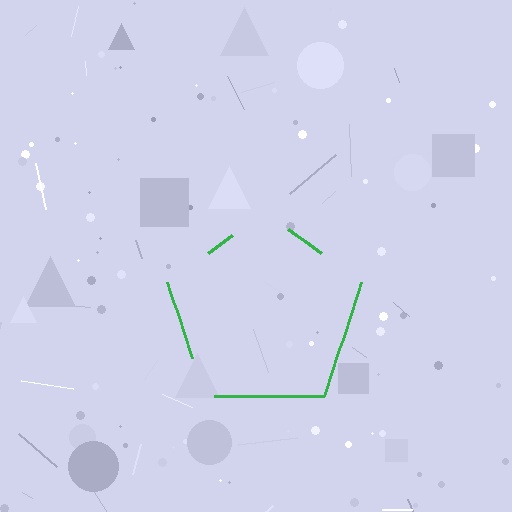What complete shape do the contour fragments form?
The contour fragments form a pentagon.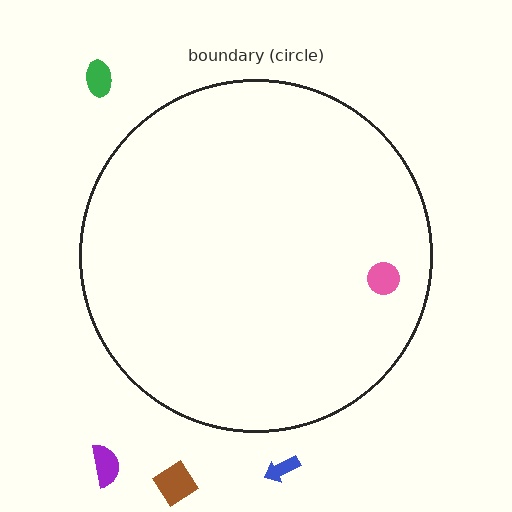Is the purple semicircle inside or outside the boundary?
Outside.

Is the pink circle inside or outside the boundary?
Inside.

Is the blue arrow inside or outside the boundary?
Outside.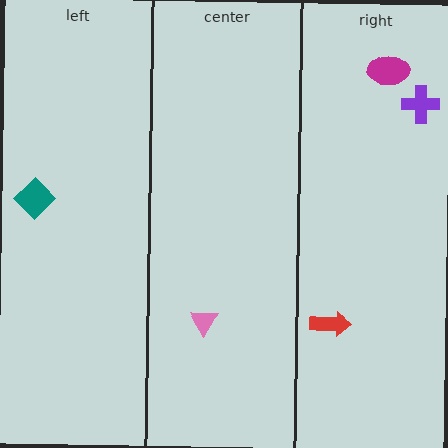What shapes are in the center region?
The pink triangle.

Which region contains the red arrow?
The right region.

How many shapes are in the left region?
1.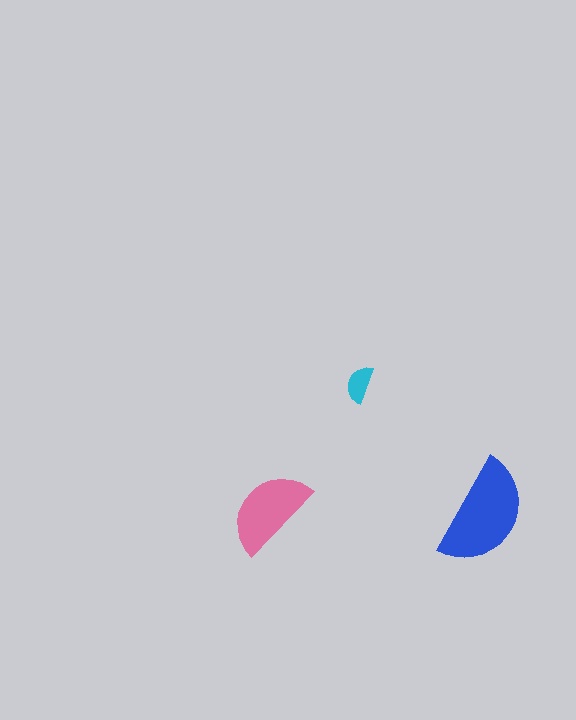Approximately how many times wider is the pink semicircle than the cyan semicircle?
About 2.5 times wider.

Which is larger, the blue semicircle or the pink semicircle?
The blue one.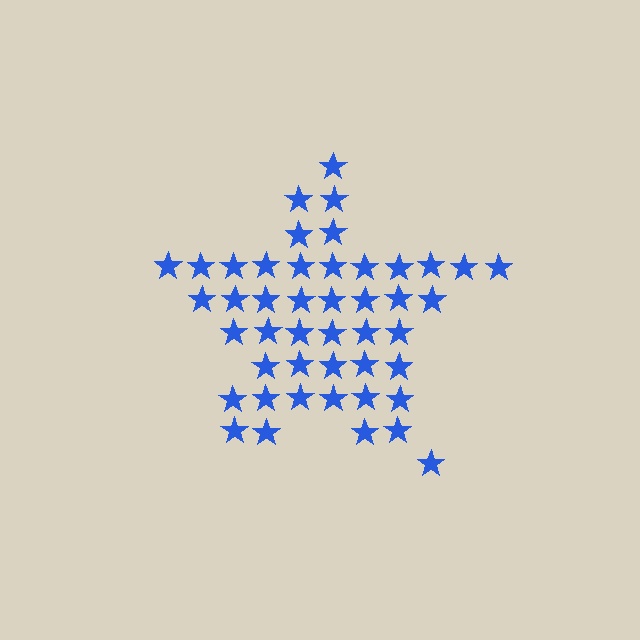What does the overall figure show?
The overall figure shows a star.